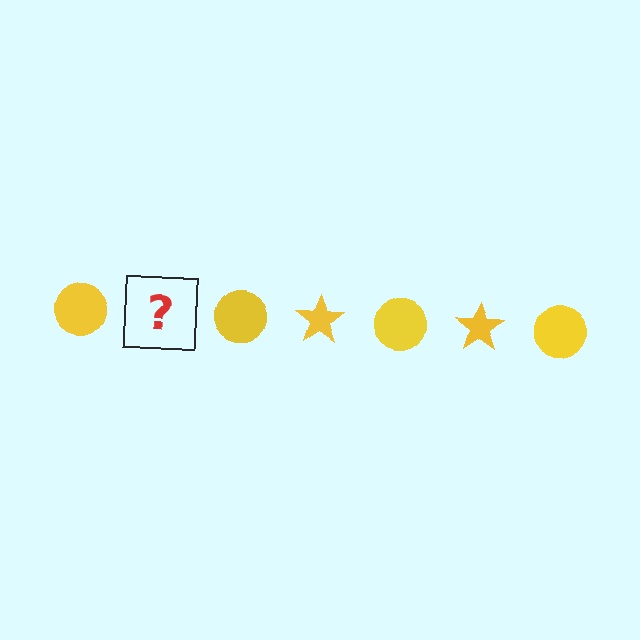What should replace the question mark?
The question mark should be replaced with a yellow star.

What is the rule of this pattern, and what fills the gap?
The rule is that the pattern cycles through circle, star shapes in yellow. The gap should be filled with a yellow star.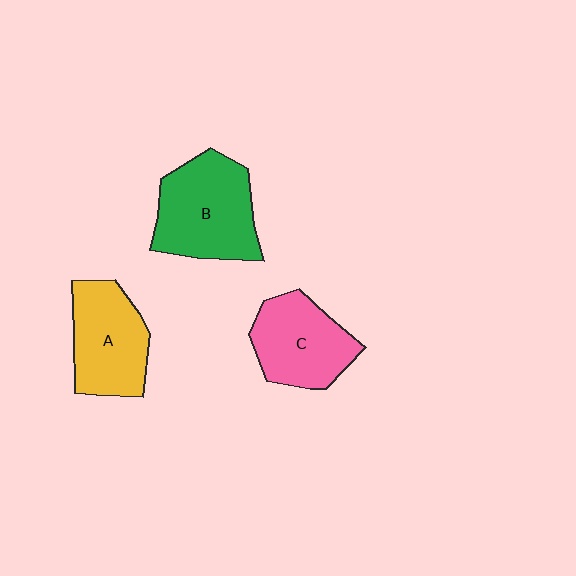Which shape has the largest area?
Shape B (green).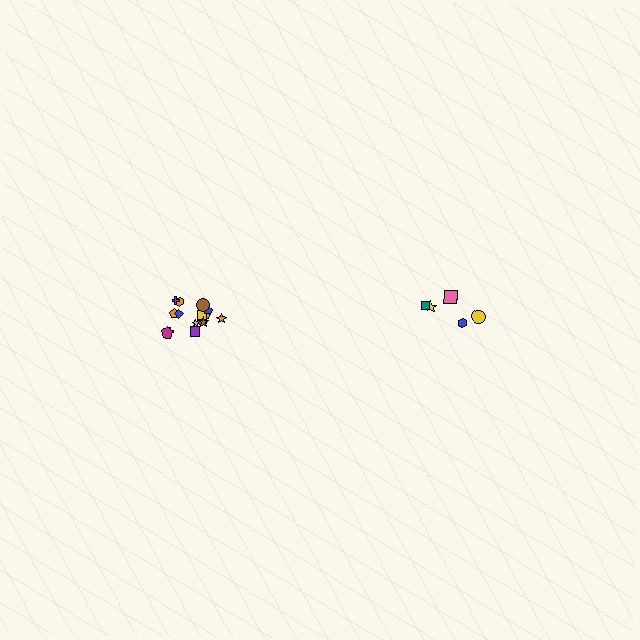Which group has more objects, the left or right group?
The left group.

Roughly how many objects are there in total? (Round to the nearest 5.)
Roughly 20 objects in total.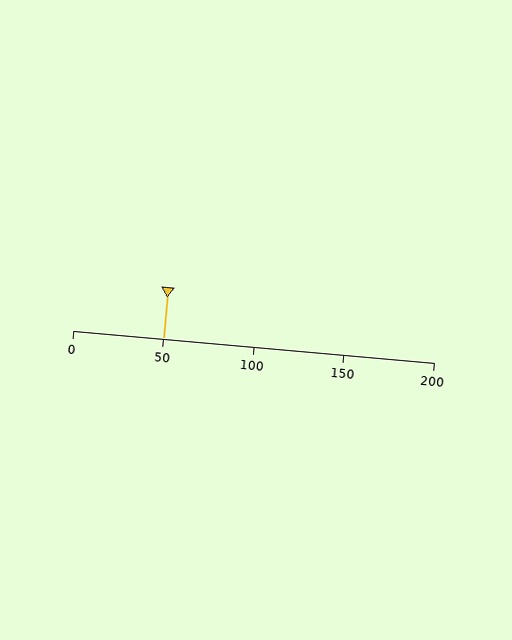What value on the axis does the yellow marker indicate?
The marker indicates approximately 50.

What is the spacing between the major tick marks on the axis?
The major ticks are spaced 50 apart.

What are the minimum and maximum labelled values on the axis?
The axis runs from 0 to 200.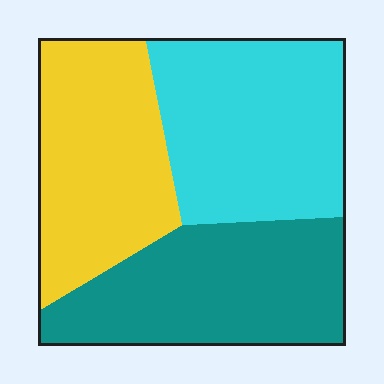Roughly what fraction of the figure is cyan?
Cyan takes up about one third (1/3) of the figure.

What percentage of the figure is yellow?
Yellow takes up about one third (1/3) of the figure.